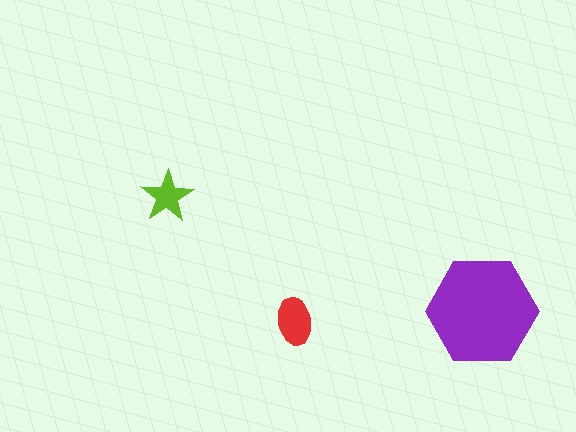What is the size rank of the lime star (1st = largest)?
3rd.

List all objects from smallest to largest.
The lime star, the red ellipse, the purple hexagon.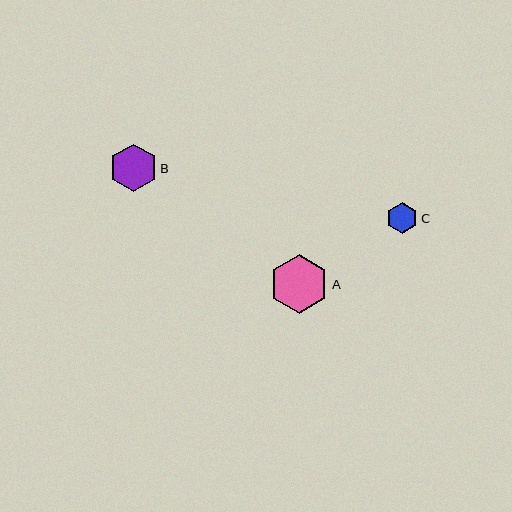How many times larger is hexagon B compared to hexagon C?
Hexagon B is approximately 1.5 times the size of hexagon C.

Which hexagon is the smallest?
Hexagon C is the smallest with a size of approximately 31 pixels.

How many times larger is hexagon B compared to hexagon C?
Hexagon B is approximately 1.5 times the size of hexagon C.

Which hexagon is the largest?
Hexagon A is the largest with a size of approximately 59 pixels.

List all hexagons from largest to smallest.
From largest to smallest: A, B, C.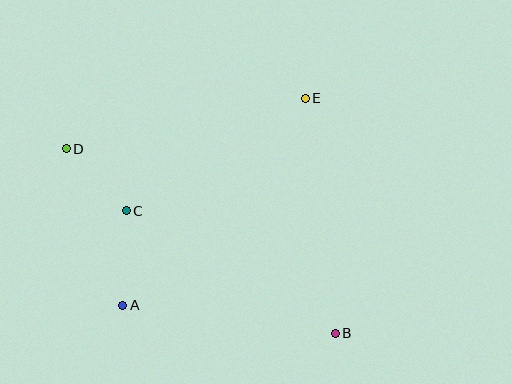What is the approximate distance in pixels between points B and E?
The distance between B and E is approximately 237 pixels.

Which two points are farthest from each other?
Points B and D are farthest from each other.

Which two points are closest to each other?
Points C and D are closest to each other.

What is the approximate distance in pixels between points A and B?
The distance between A and B is approximately 214 pixels.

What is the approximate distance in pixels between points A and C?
The distance between A and C is approximately 95 pixels.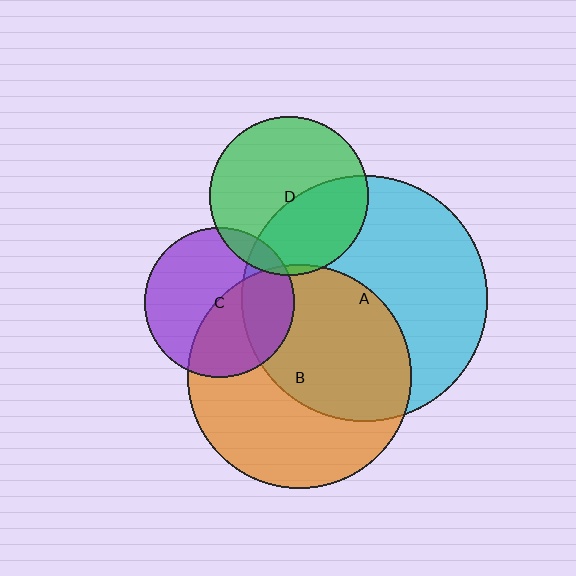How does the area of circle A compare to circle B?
Approximately 1.2 times.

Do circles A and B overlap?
Yes.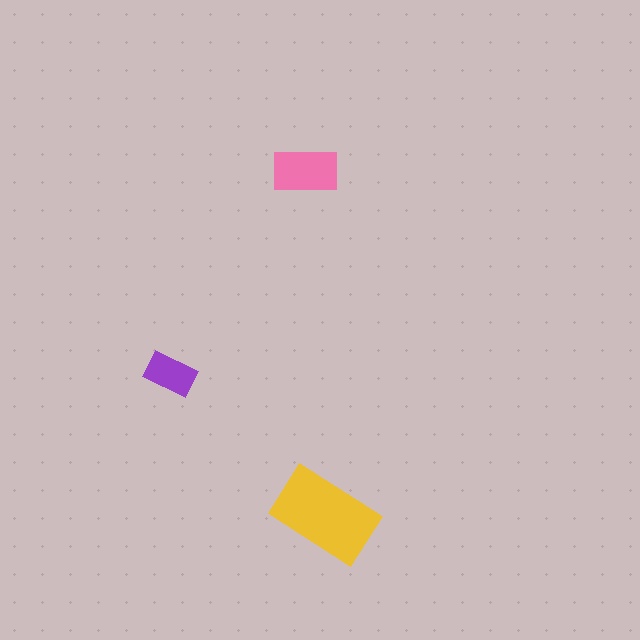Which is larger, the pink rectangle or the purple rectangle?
The pink one.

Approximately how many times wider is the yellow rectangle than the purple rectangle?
About 2 times wider.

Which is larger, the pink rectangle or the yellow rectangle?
The yellow one.